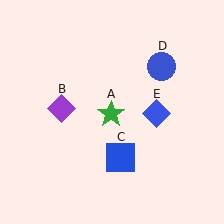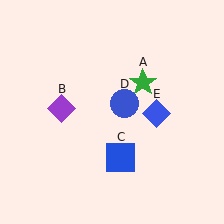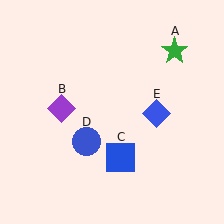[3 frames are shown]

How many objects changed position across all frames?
2 objects changed position: green star (object A), blue circle (object D).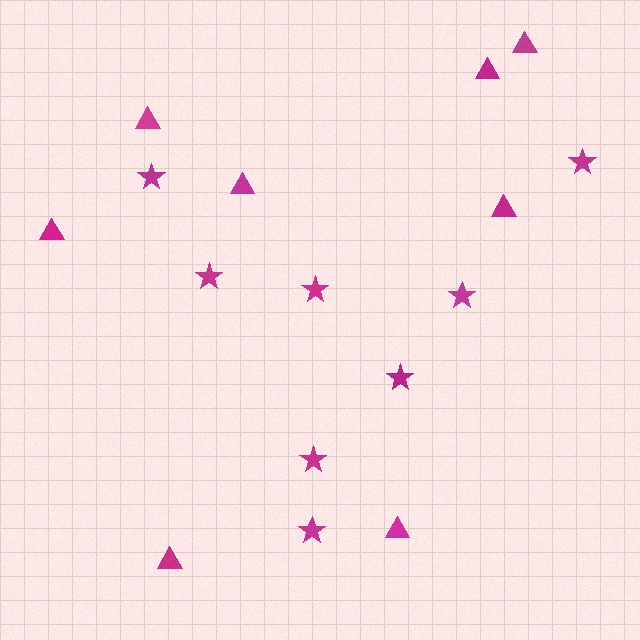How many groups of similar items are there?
There are 2 groups: one group of triangles (8) and one group of stars (8).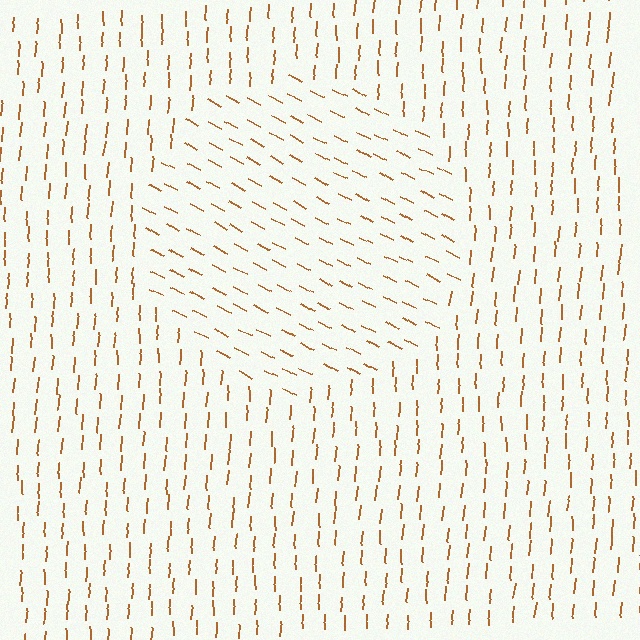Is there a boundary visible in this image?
Yes, there is a texture boundary formed by a change in line orientation.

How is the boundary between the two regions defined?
The boundary is defined purely by a change in line orientation (approximately 66 degrees difference). All lines are the same color and thickness.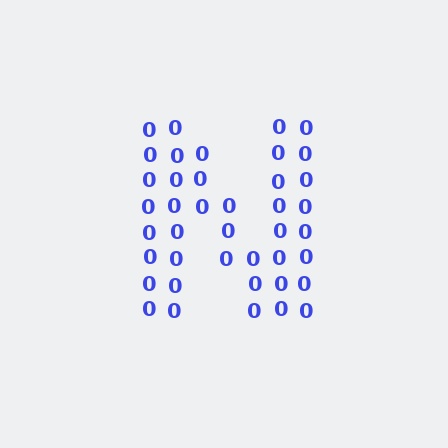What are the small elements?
The small elements are digit 0's.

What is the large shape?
The large shape is the letter N.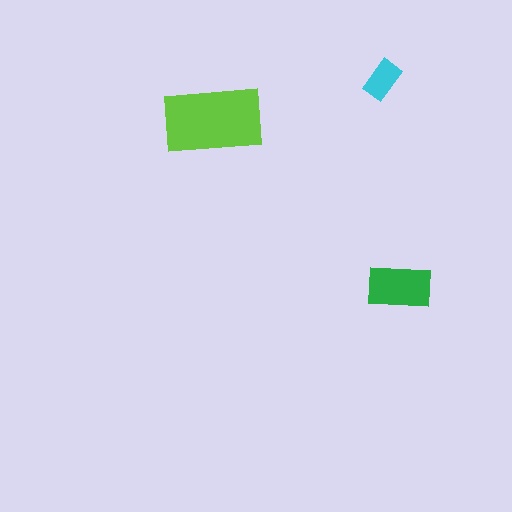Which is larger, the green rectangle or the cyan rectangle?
The green one.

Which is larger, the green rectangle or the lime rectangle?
The lime one.